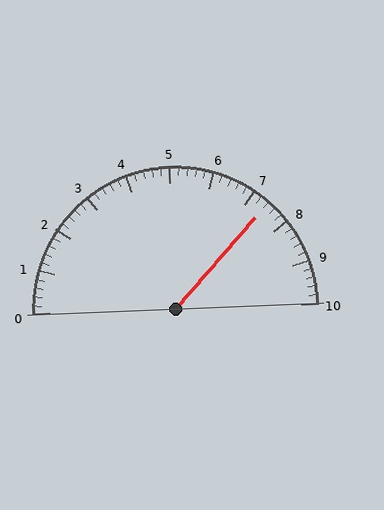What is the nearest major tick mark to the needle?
The nearest major tick mark is 7.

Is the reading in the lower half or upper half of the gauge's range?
The reading is in the upper half of the range (0 to 10).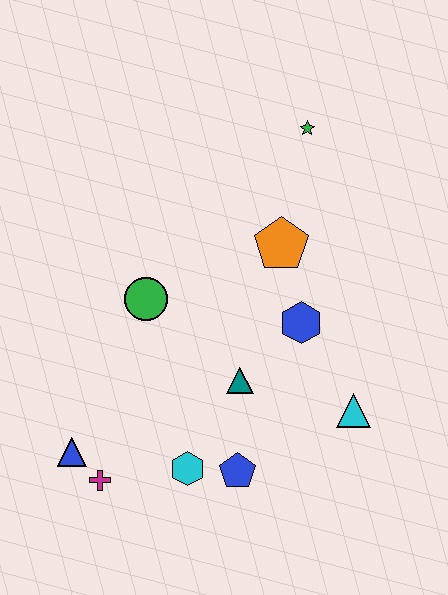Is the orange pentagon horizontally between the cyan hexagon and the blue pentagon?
No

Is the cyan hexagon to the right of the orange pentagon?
No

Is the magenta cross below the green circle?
Yes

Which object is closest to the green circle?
The teal triangle is closest to the green circle.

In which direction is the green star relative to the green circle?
The green star is above the green circle.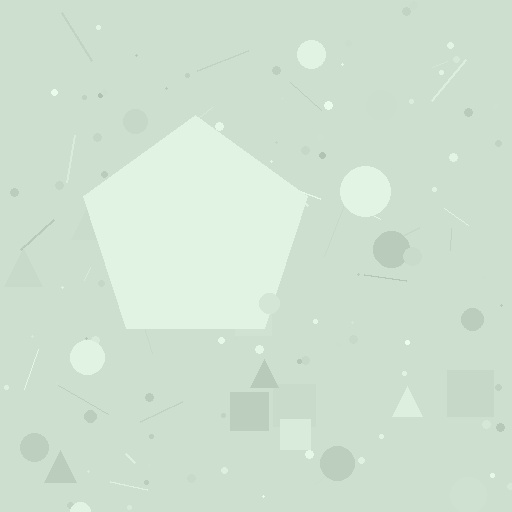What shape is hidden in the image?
A pentagon is hidden in the image.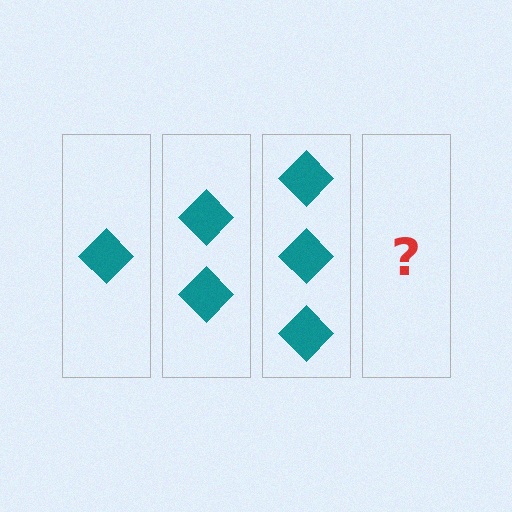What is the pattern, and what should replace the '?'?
The pattern is that each step adds one more diamond. The '?' should be 4 diamonds.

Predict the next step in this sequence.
The next step is 4 diamonds.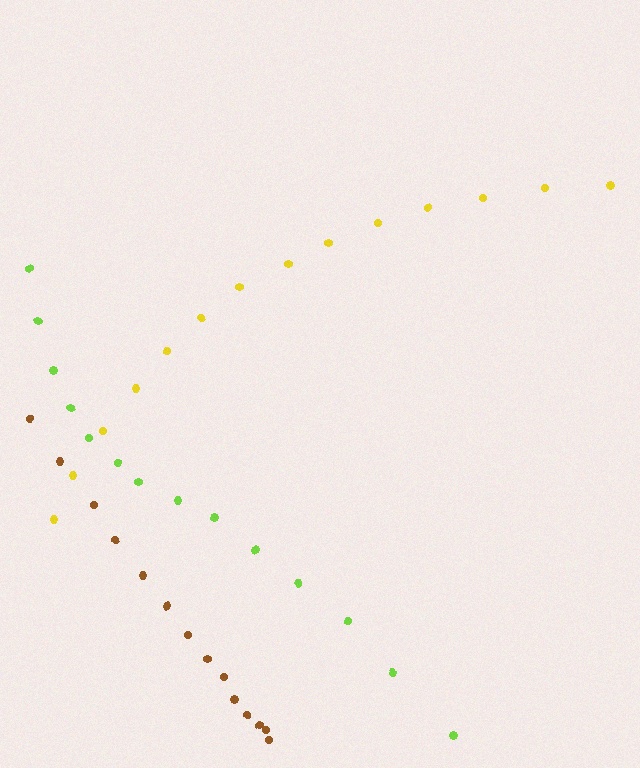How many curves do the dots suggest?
There are 3 distinct paths.